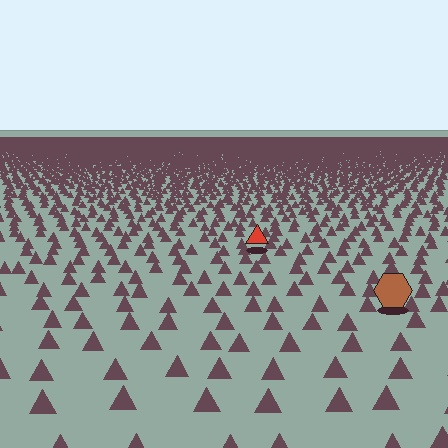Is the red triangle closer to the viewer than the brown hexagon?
No. The brown hexagon is closer — you can tell from the texture gradient: the ground texture is coarser near it.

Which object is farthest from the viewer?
The red triangle is farthest from the viewer. It appears smaller and the ground texture around it is denser.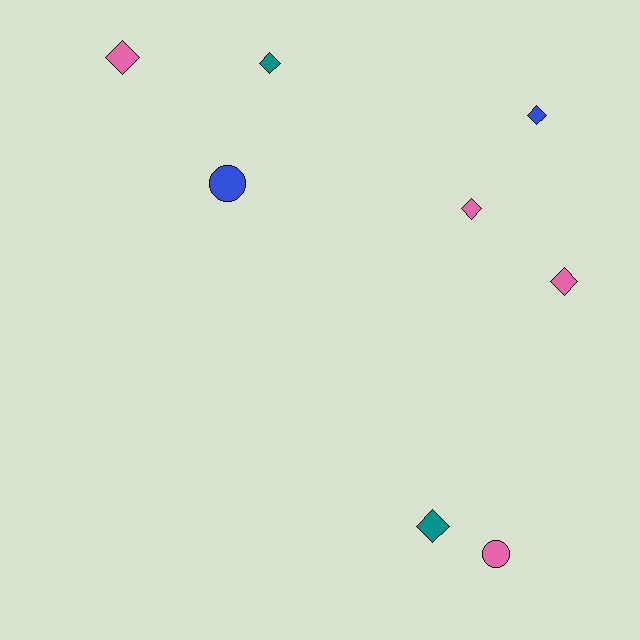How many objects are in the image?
There are 8 objects.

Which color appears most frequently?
Pink, with 4 objects.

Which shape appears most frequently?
Diamond, with 6 objects.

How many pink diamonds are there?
There are 3 pink diamonds.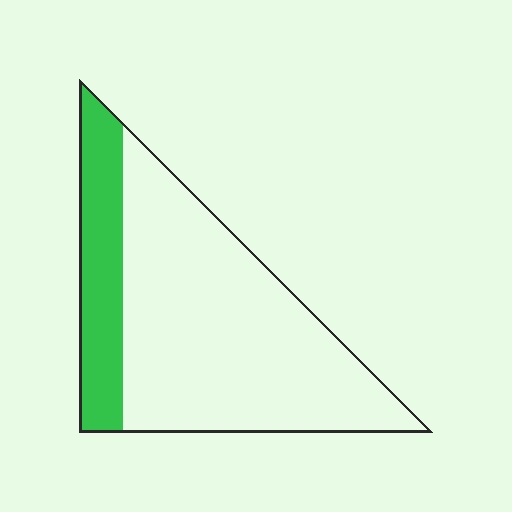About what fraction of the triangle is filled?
About one quarter (1/4).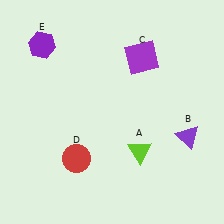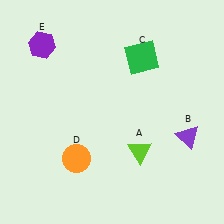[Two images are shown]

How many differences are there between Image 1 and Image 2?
There are 2 differences between the two images.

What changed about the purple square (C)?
In Image 1, C is purple. In Image 2, it changed to green.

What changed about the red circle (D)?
In Image 1, D is red. In Image 2, it changed to orange.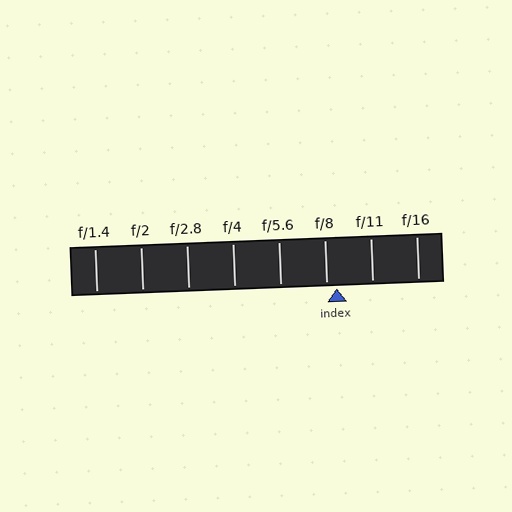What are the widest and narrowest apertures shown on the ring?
The widest aperture shown is f/1.4 and the narrowest is f/16.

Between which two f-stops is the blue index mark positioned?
The index mark is between f/8 and f/11.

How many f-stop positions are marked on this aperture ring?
There are 8 f-stop positions marked.